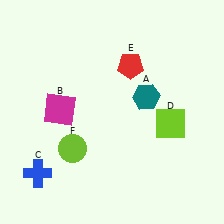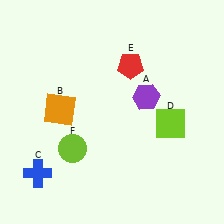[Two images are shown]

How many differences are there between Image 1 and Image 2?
There are 2 differences between the two images.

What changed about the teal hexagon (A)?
In Image 1, A is teal. In Image 2, it changed to purple.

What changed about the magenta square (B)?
In Image 1, B is magenta. In Image 2, it changed to orange.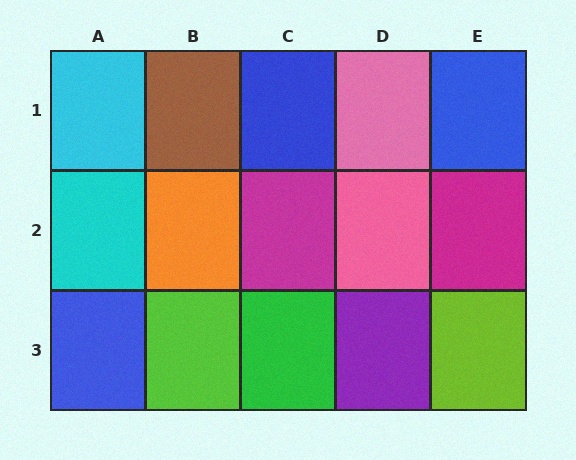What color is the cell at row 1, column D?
Pink.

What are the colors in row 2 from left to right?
Cyan, orange, magenta, pink, magenta.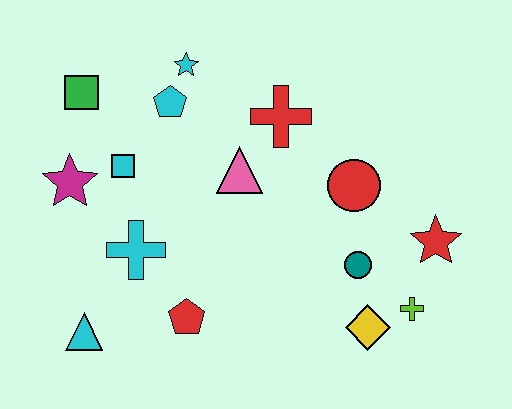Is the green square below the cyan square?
No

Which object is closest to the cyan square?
The magenta star is closest to the cyan square.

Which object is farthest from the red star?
The green square is farthest from the red star.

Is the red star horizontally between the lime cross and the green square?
No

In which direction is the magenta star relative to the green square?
The magenta star is below the green square.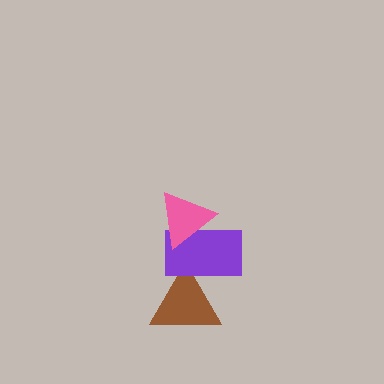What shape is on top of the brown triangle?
The purple rectangle is on top of the brown triangle.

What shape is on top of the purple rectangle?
The pink triangle is on top of the purple rectangle.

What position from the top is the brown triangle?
The brown triangle is 3rd from the top.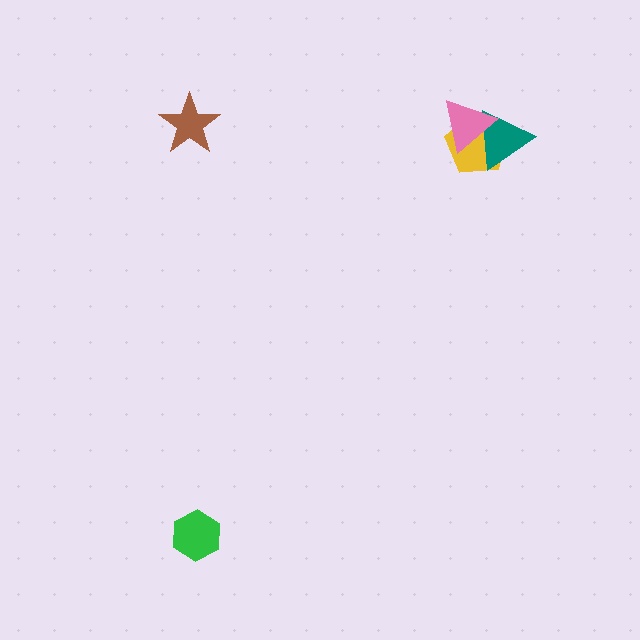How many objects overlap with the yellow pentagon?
2 objects overlap with the yellow pentagon.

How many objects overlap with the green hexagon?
0 objects overlap with the green hexagon.